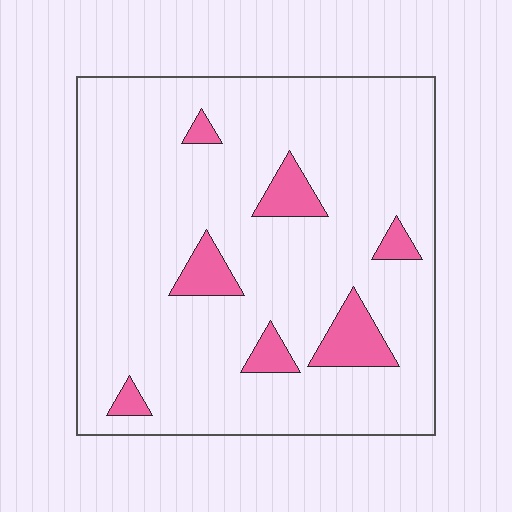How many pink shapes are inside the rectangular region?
7.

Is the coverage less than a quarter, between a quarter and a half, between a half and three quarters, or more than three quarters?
Less than a quarter.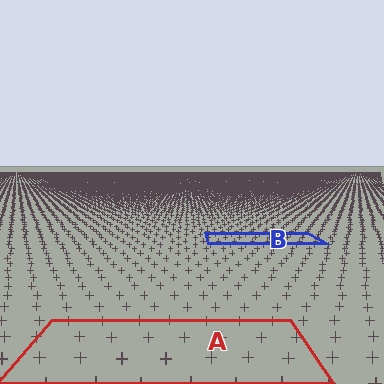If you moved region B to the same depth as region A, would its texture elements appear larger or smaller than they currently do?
They would appear larger. At a closer depth, the same texture elements are projected at a bigger on-screen size.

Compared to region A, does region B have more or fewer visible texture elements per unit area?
Region B has more texture elements per unit area — they are packed more densely because it is farther away.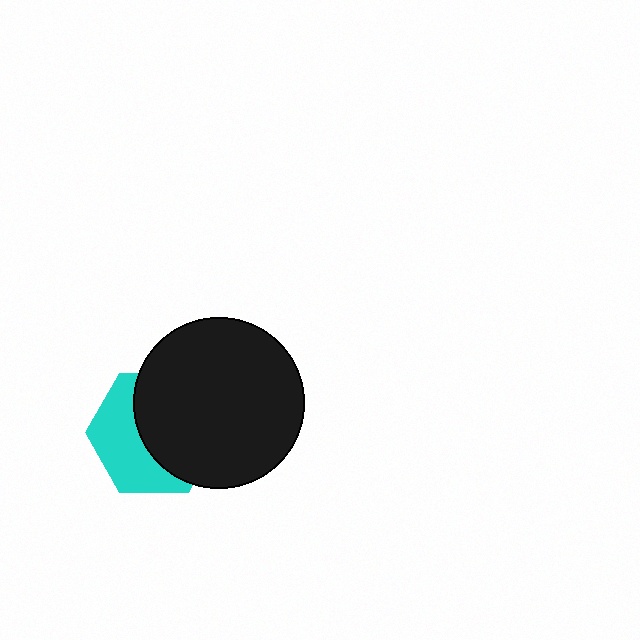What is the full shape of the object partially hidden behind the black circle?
The partially hidden object is a cyan hexagon.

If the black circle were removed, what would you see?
You would see the complete cyan hexagon.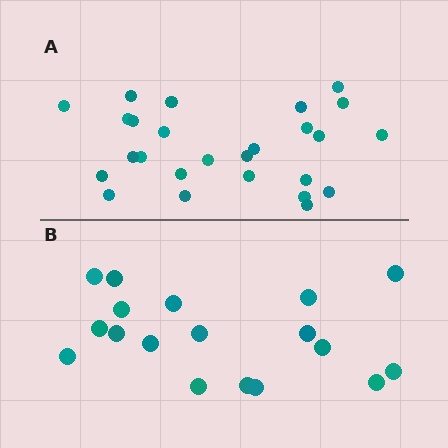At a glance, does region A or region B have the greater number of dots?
Region A (the top region) has more dots.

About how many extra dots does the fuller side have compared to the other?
Region A has roughly 8 or so more dots than region B.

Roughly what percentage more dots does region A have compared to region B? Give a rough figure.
About 45% more.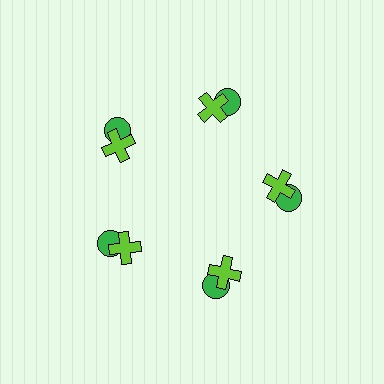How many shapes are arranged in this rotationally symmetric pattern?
There are 10 shapes, arranged in 5 groups of 2.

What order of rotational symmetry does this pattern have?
This pattern has 5-fold rotational symmetry.